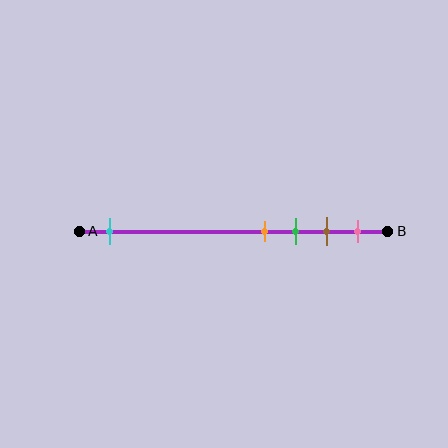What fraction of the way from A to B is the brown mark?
The brown mark is approximately 80% (0.8) of the way from A to B.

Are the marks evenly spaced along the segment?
No, the marks are not evenly spaced.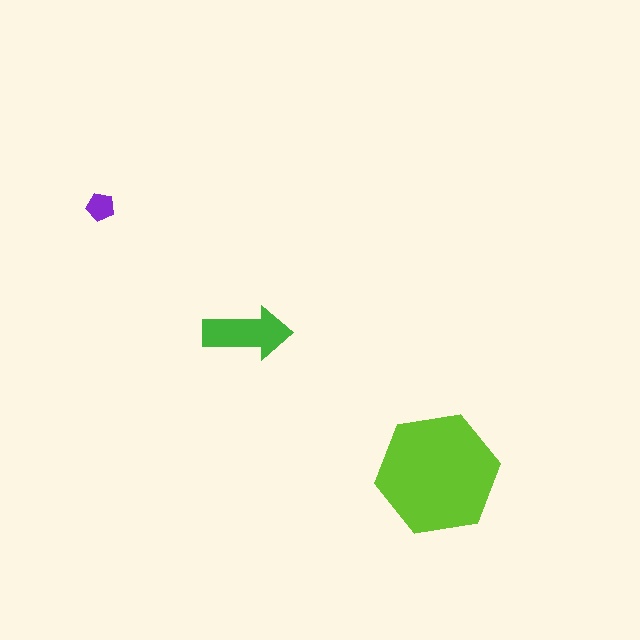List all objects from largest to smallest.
The lime hexagon, the green arrow, the purple pentagon.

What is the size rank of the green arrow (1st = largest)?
2nd.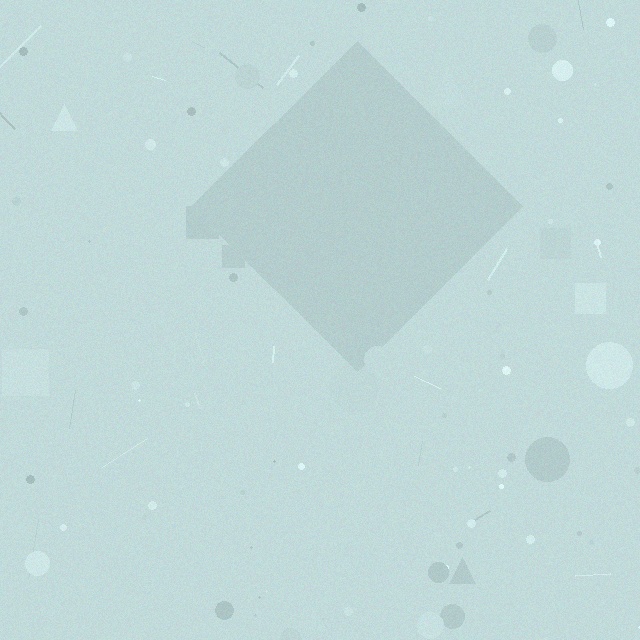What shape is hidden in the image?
A diamond is hidden in the image.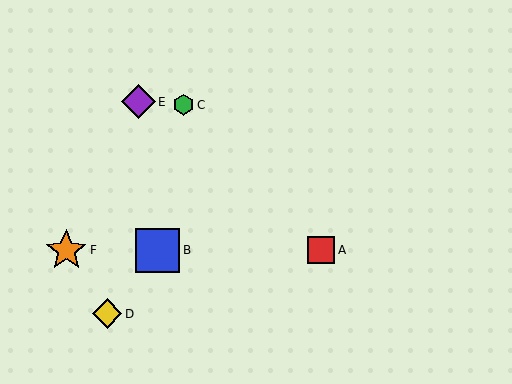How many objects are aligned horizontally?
3 objects (A, B, F) are aligned horizontally.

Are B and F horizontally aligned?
Yes, both are at y≈250.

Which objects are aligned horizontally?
Objects A, B, F are aligned horizontally.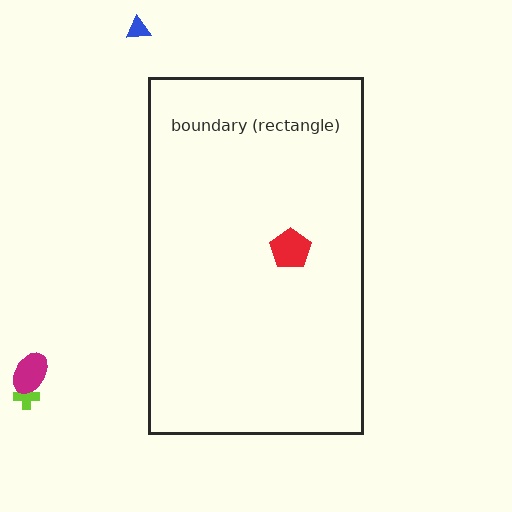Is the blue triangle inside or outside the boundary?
Outside.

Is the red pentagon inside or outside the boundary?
Inside.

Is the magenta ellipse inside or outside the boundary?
Outside.